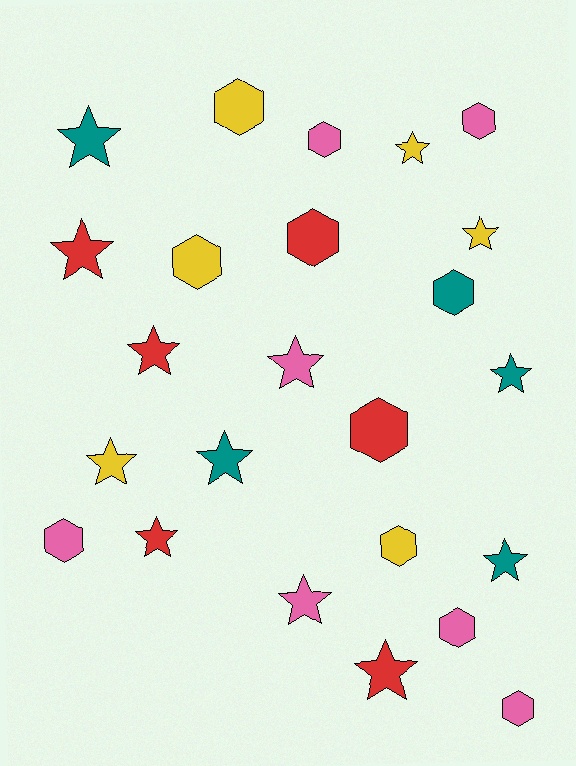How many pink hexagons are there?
There are 5 pink hexagons.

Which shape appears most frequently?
Star, with 13 objects.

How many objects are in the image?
There are 24 objects.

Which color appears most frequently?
Pink, with 7 objects.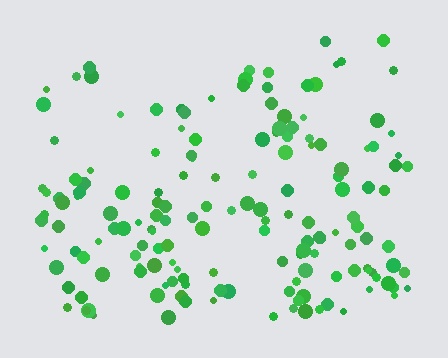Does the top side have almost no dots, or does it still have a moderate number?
Still a moderate number, just noticeably fewer than the bottom.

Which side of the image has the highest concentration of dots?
The bottom.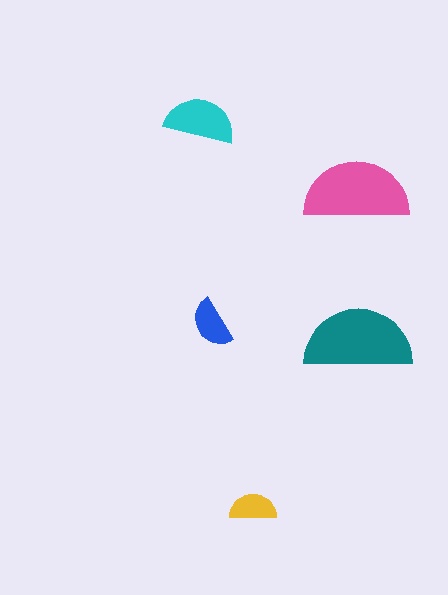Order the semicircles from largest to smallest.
the teal one, the pink one, the cyan one, the blue one, the yellow one.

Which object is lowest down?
The yellow semicircle is bottommost.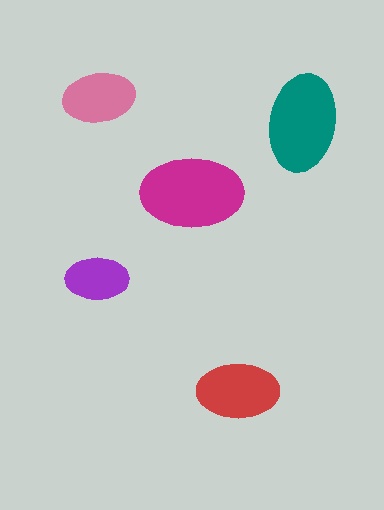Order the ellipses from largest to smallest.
the magenta one, the teal one, the red one, the pink one, the purple one.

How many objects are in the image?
There are 5 objects in the image.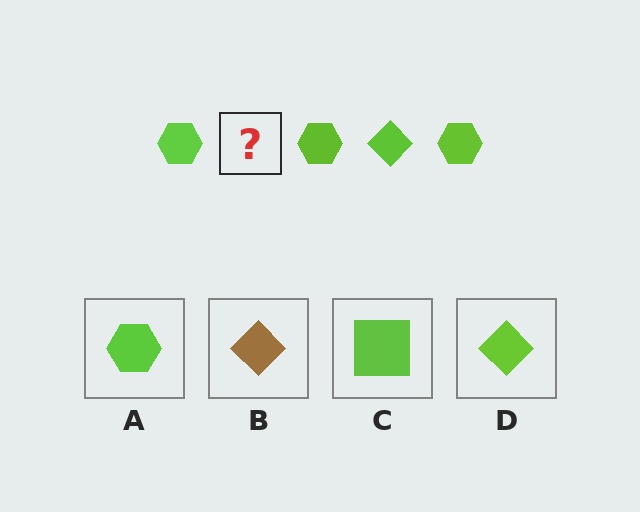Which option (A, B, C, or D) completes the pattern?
D.